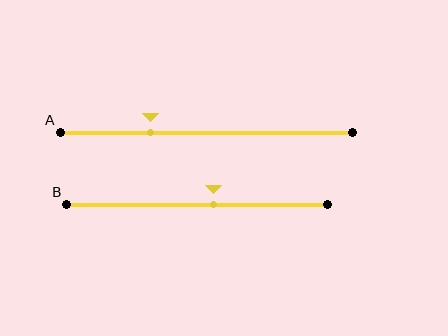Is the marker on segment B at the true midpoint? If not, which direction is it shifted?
No, the marker on segment B is shifted to the right by about 6% of the segment length.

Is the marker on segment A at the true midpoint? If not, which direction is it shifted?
No, the marker on segment A is shifted to the left by about 19% of the segment length.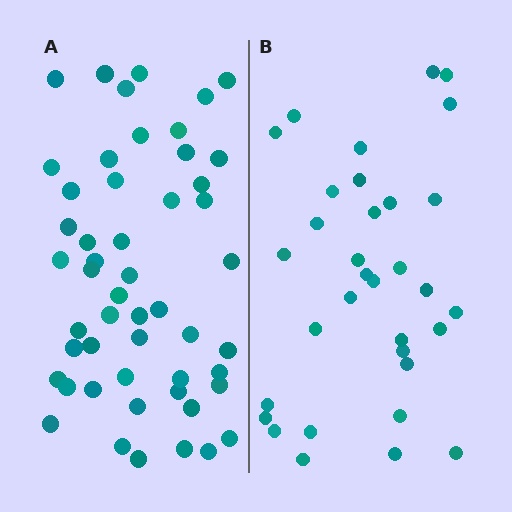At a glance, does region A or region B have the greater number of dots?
Region A (the left region) has more dots.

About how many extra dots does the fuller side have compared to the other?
Region A has approximately 20 more dots than region B.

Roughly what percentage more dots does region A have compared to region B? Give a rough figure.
About 55% more.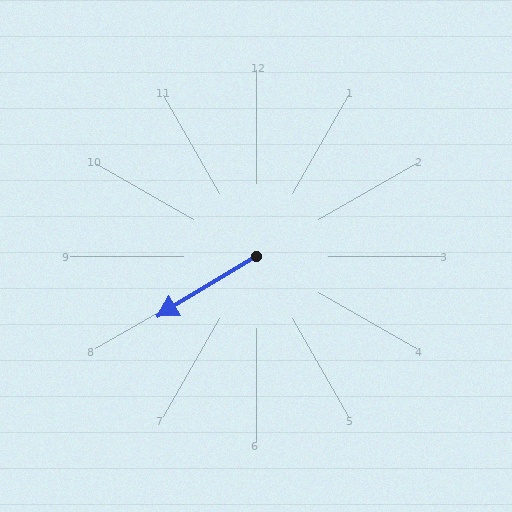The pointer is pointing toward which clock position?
Roughly 8 o'clock.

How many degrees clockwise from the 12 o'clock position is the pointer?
Approximately 238 degrees.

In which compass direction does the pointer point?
Southwest.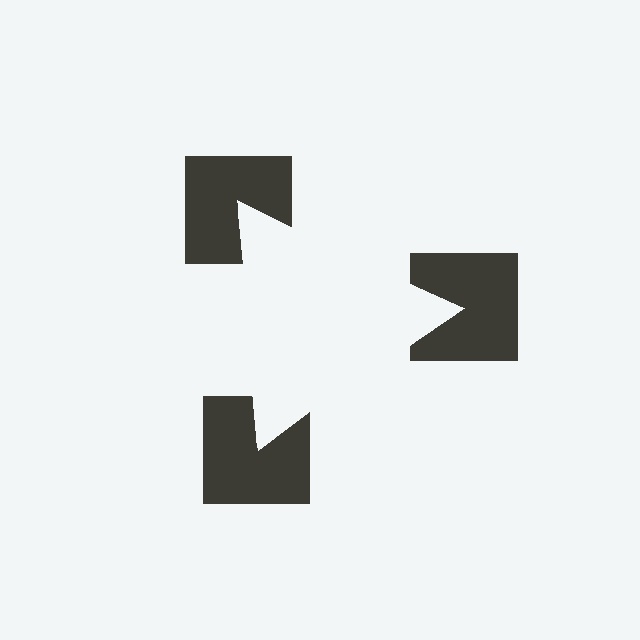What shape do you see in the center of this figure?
An illusory triangle — its edges are inferred from the aligned wedge cuts in the notched squares, not physically drawn.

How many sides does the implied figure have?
3 sides.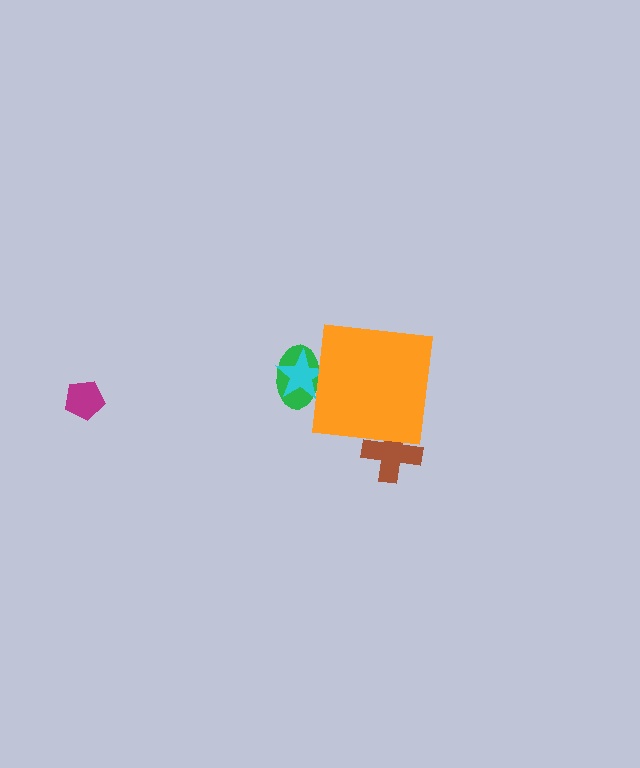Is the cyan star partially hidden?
Yes, the cyan star is partially hidden behind the orange square.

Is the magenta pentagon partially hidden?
No, the magenta pentagon is fully visible.